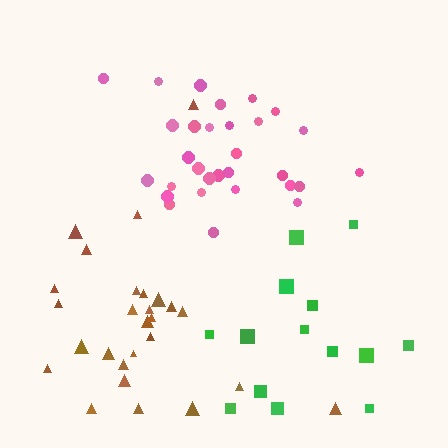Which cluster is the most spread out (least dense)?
Green.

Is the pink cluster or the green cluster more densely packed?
Pink.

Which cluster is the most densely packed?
Pink.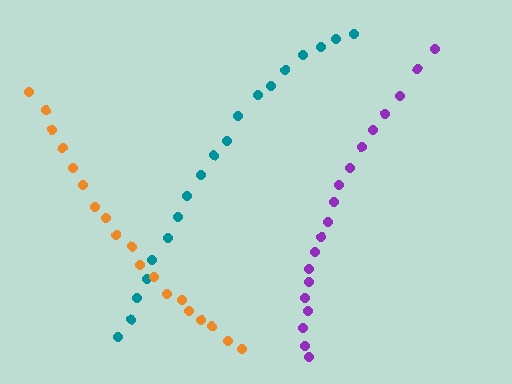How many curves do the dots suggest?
There are 3 distinct paths.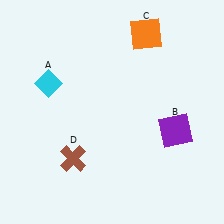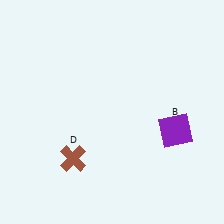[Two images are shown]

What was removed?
The orange square (C), the cyan diamond (A) were removed in Image 2.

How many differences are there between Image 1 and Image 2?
There are 2 differences between the two images.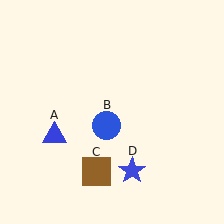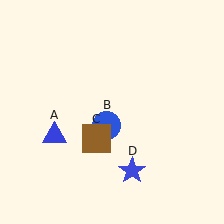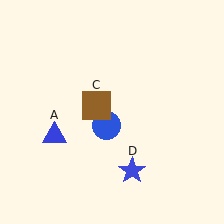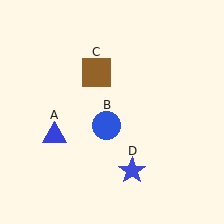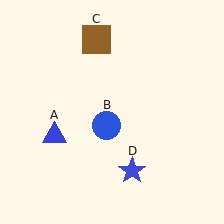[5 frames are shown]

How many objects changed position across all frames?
1 object changed position: brown square (object C).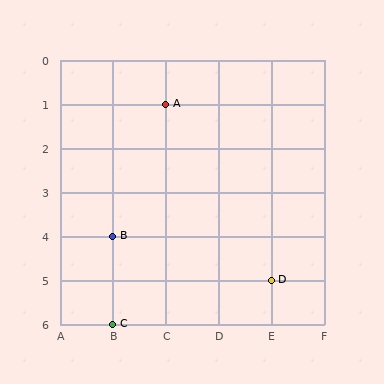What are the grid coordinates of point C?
Point C is at grid coordinates (B, 6).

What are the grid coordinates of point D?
Point D is at grid coordinates (E, 5).